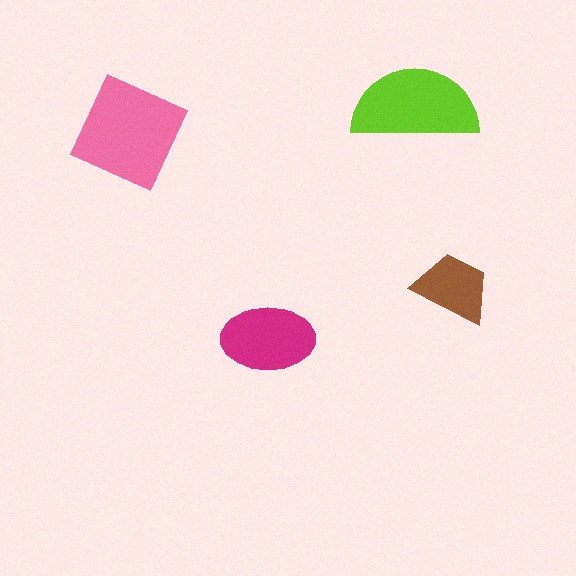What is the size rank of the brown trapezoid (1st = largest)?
4th.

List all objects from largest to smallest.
The pink diamond, the lime semicircle, the magenta ellipse, the brown trapezoid.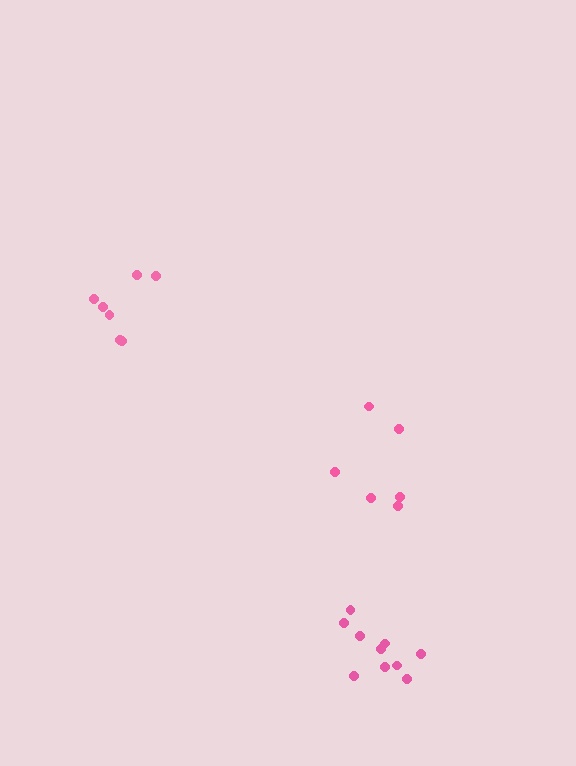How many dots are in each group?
Group 1: 10 dots, Group 2: 7 dots, Group 3: 6 dots (23 total).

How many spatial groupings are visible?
There are 3 spatial groupings.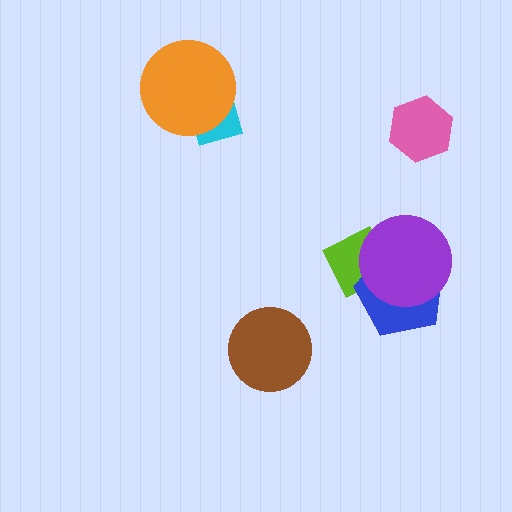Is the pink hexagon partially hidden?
No, no other shape covers it.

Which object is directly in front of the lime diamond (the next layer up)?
The blue pentagon is directly in front of the lime diamond.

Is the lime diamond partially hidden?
Yes, it is partially covered by another shape.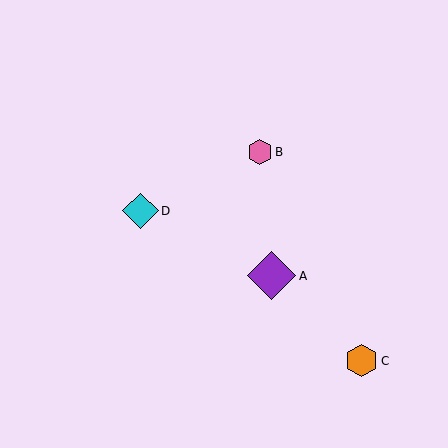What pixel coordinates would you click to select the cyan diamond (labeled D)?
Click at (141, 211) to select the cyan diamond D.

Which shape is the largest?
The purple diamond (labeled A) is the largest.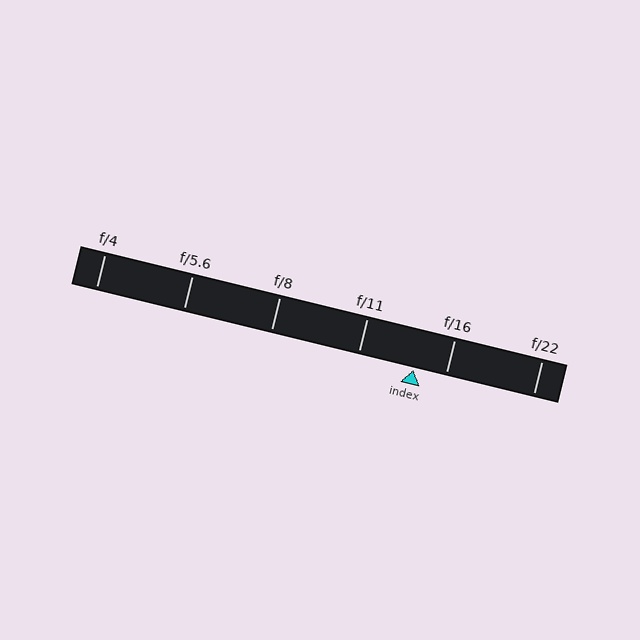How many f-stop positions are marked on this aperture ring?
There are 6 f-stop positions marked.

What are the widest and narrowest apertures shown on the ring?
The widest aperture shown is f/4 and the narrowest is f/22.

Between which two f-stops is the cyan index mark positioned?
The index mark is between f/11 and f/16.